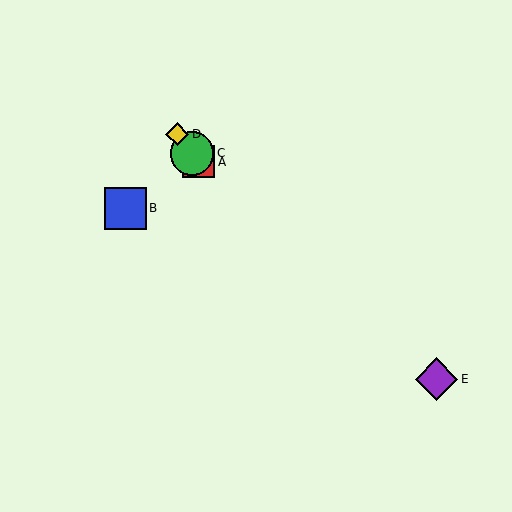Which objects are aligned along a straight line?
Objects A, C, D are aligned along a straight line.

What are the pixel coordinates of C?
Object C is at (192, 153).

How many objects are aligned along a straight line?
3 objects (A, C, D) are aligned along a straight line.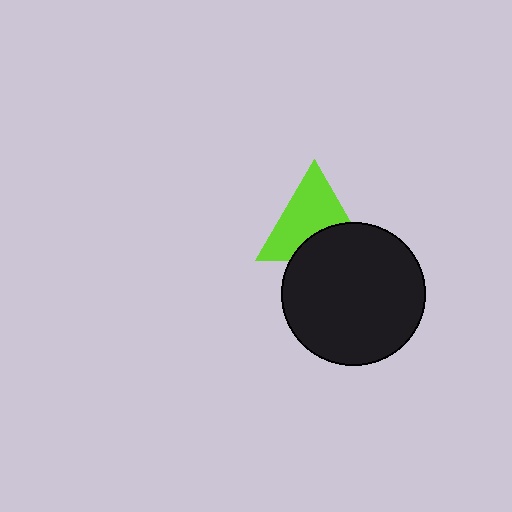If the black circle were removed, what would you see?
You would see the complete lime triangle.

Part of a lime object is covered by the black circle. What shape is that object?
It is a triangle.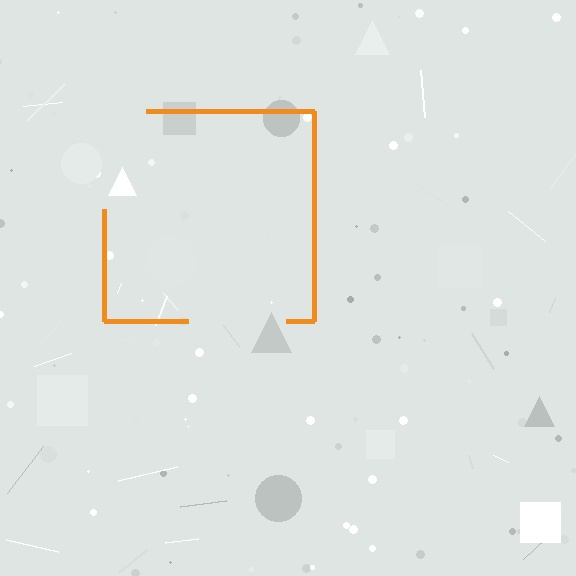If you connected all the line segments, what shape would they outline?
They would outline a square.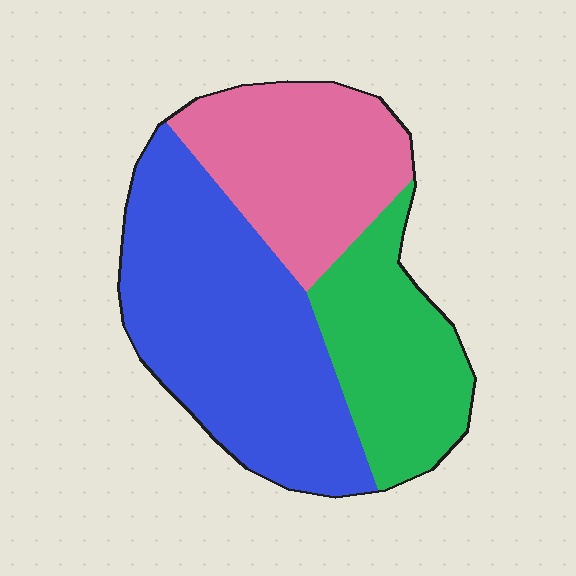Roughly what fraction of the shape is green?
Green takes up about one quarter (1/4) of the shape.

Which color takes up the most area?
Blue, at roughly 45%.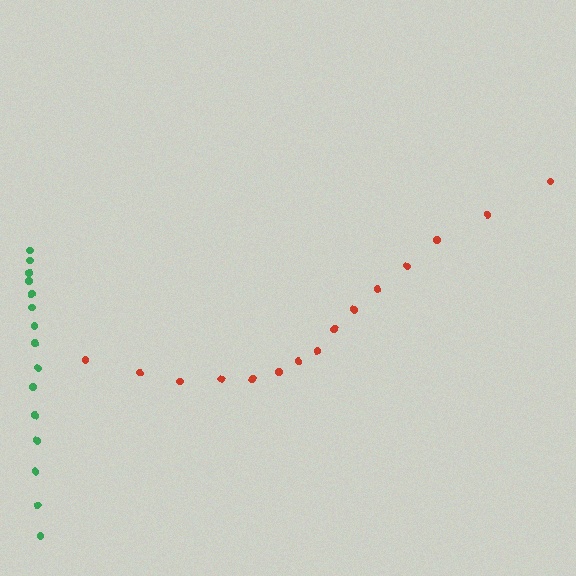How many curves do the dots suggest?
There are 2 distinct paths.